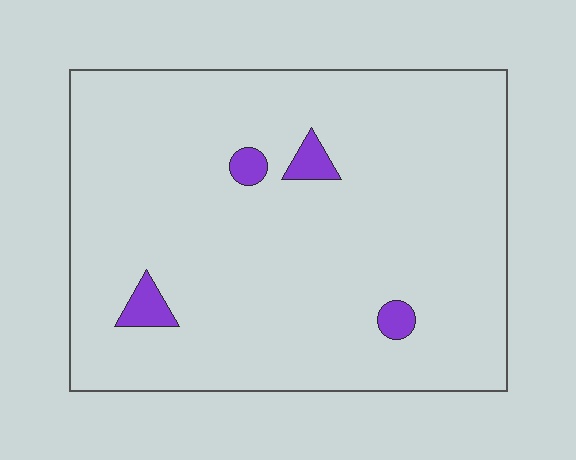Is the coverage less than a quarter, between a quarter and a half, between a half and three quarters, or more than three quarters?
Less than a quarter.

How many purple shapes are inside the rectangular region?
4.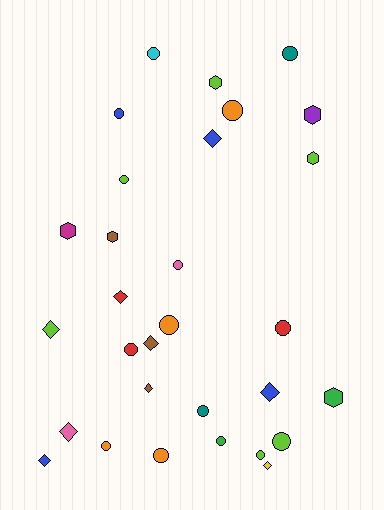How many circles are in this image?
There are 15 circles.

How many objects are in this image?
There are 30 objects.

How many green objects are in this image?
There are 2 green objects.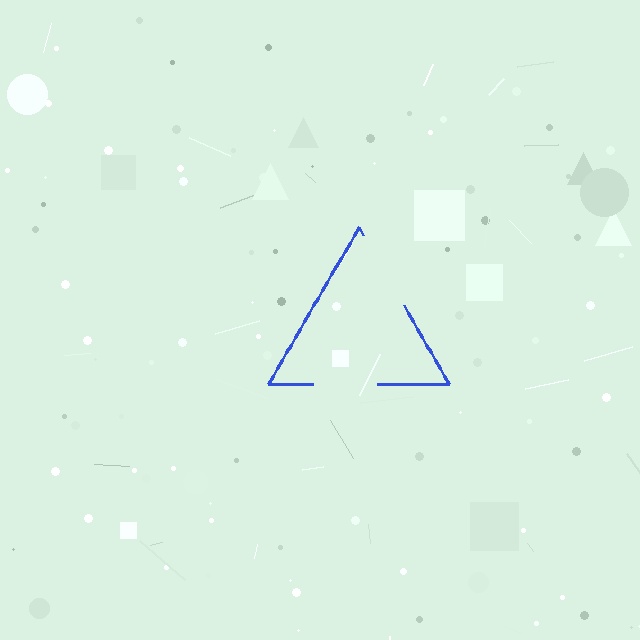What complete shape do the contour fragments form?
The contour fragments form a triangle.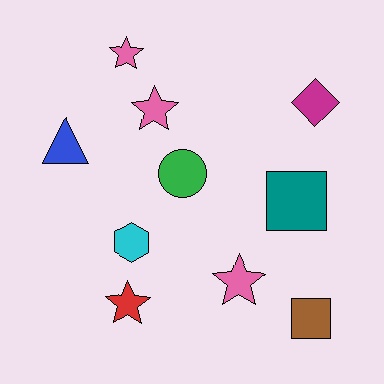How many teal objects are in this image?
There is 1 teal object.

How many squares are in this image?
There are 2 squares.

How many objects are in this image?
There are 10 objects.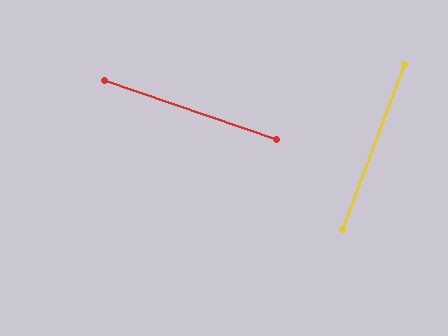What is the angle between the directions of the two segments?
Approximately 88 degrees.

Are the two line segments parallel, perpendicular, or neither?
Perpendicular — they meet at approximately 88°.